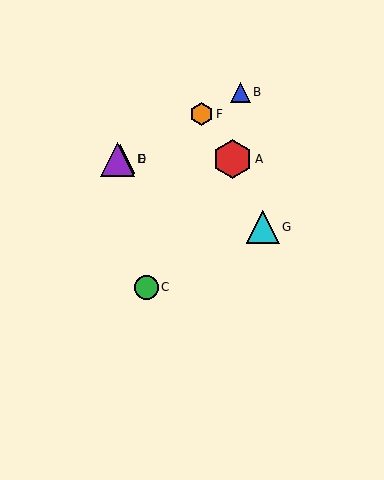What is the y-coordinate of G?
Object G is at y≈227.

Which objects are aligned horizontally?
Objects A, D, E are aligned horizontally.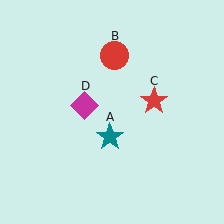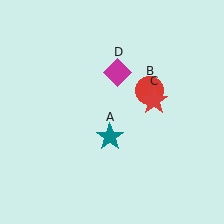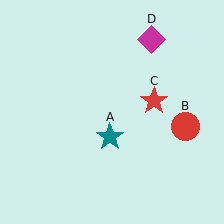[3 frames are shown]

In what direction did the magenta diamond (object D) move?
The magenta diamond (object D) moved up and to the right.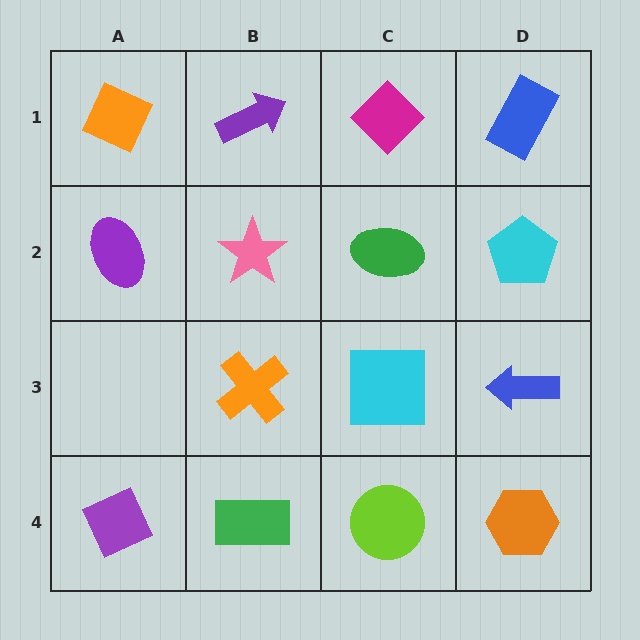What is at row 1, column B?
A purple arrow.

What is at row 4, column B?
A green rectangle.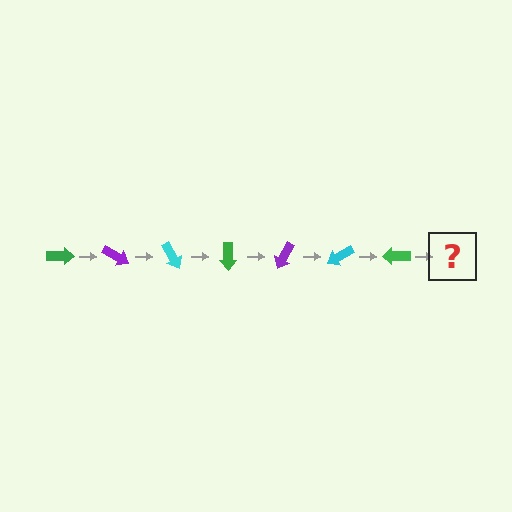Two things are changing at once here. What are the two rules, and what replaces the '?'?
The two rules are that it rotates 30 degrees each step and the color cycles through green, purple, and cyan. The '?' should be a purple arrow, rotated 210 degrees from the start.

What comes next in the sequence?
The next element should be a purple arrow, rotated 210 degrees from the start.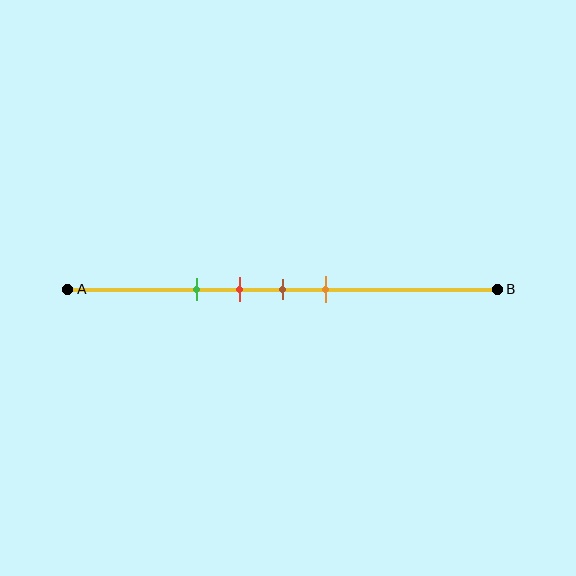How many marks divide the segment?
There are 4 marks dividing the segment.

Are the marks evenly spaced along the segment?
Yes, the marks are approximately evenly spaced.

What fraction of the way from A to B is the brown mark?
The brown mark is approximately 50% (0.5) of the way from A to B.